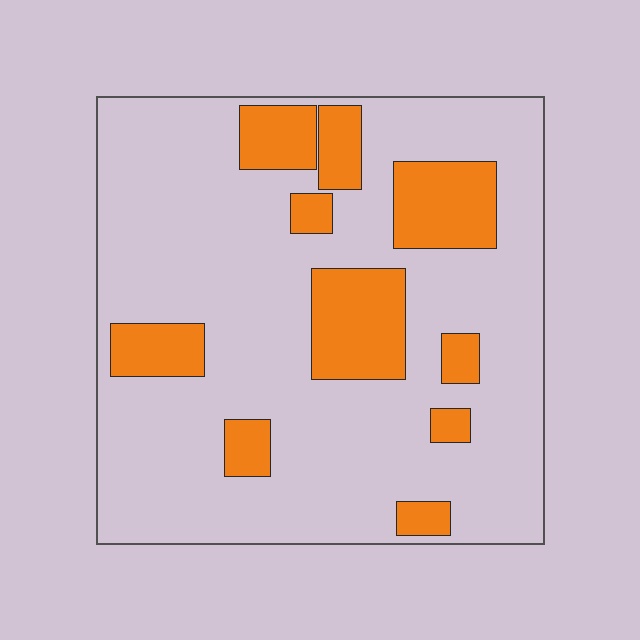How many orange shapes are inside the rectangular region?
10.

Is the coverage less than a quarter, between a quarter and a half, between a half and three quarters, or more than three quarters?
Less than a quarter.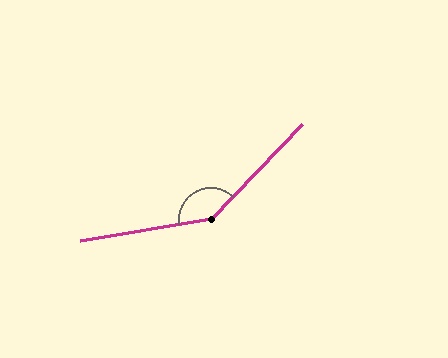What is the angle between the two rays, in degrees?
Approximately 143 degrees.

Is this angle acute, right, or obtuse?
It is obtuse.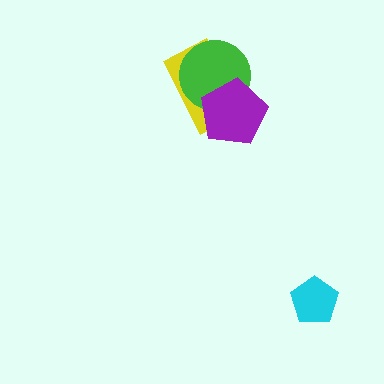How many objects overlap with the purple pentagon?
2 objects overlap with the purple pentagon.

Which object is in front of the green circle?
The purple pentagon is in front of the green circle.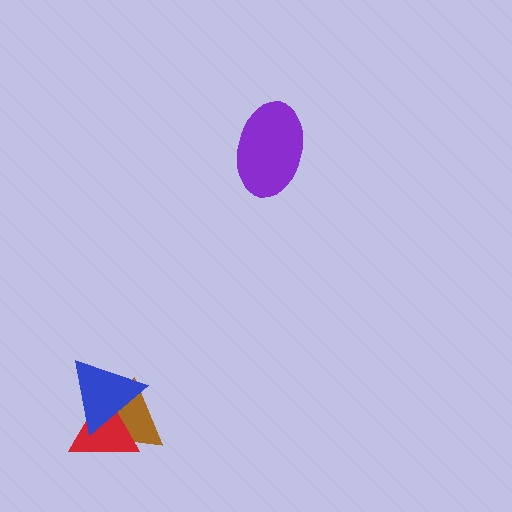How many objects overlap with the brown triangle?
2 objects overlap with the brown triangle.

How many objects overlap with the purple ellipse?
0 objects overlap with the purple ellipse.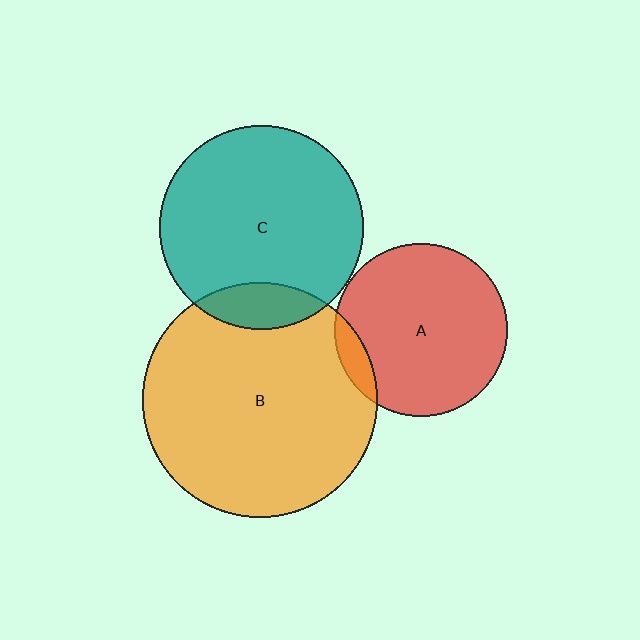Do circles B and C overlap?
Yes.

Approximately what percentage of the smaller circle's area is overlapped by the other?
Approximately 15%.